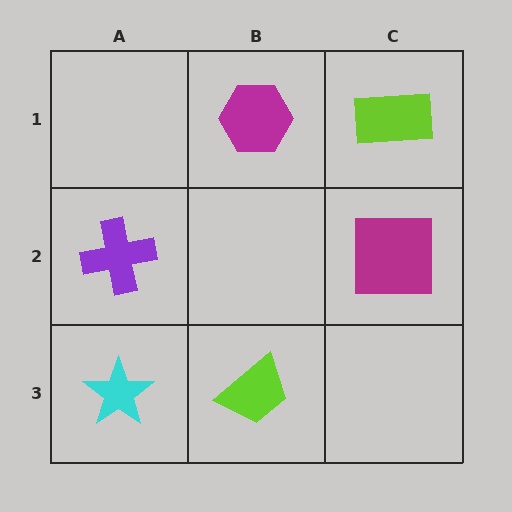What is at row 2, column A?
A purple cross.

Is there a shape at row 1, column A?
No, that cell is empty.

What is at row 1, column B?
A magenta hexagon.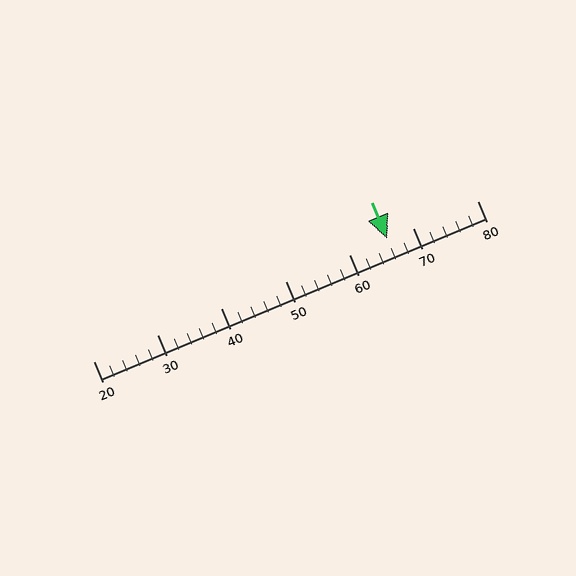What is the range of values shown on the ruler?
The ruler shows values from 20 to 80.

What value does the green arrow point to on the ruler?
The green arrow points to approximately 66.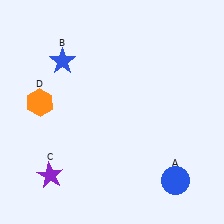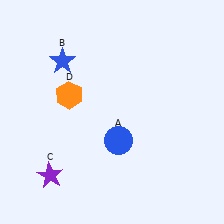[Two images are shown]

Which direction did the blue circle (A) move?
The blue circle (A) moved left.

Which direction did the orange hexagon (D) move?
The orange hexagon (D) moved right.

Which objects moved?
The objects that moved are: the blue circle (A), the orange hexagon (D).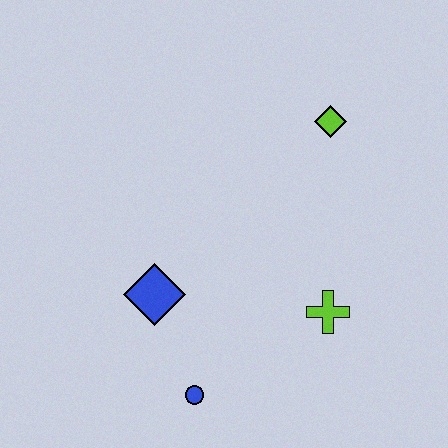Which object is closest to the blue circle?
The blue diamond is closest to the blue circle.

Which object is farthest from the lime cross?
The lime diamond is farthest from the lime cross.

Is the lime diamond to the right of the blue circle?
Yes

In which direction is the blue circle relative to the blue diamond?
The blue circle is below the blue diamond.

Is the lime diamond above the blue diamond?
Yes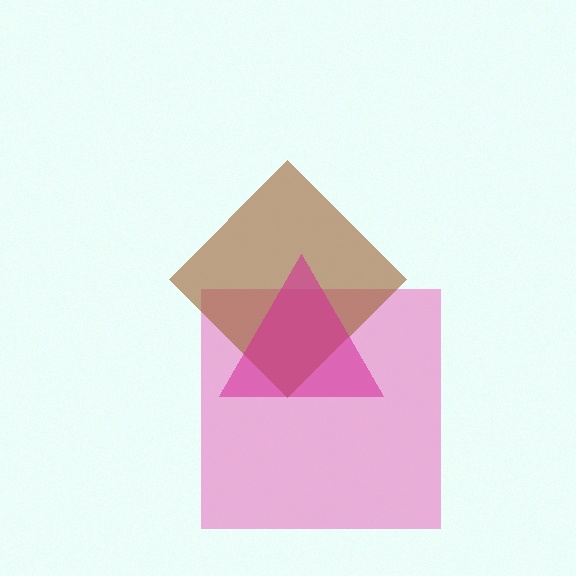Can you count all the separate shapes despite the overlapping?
Yes, there are 3 separate shapes.